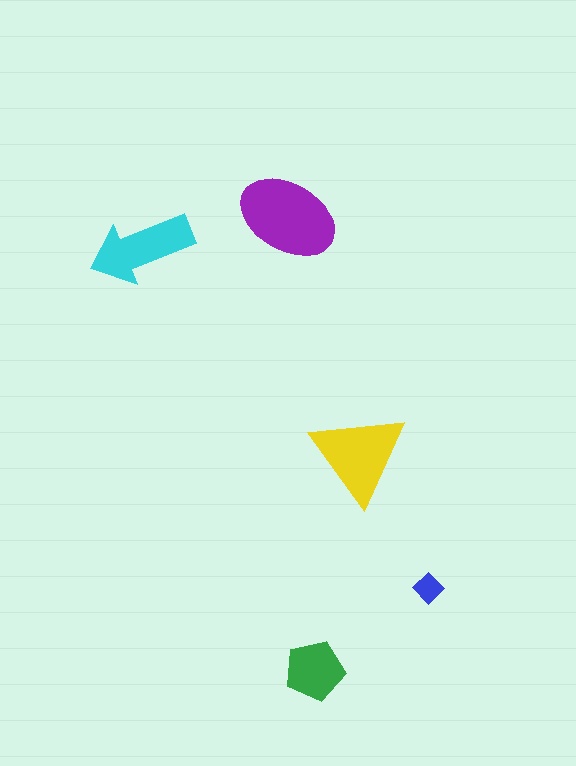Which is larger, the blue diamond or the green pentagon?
The green pentagon.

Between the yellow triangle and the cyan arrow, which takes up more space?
The yellow triangle.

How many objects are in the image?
There are 5 objects in the image.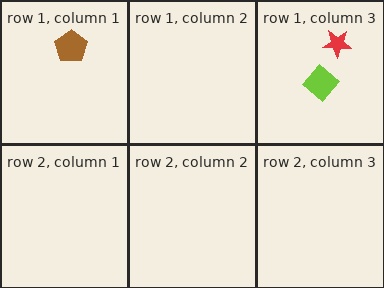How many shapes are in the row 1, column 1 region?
1.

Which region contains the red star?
The row 1, column 3 region.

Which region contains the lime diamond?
The row 1, column 3 region.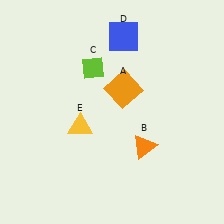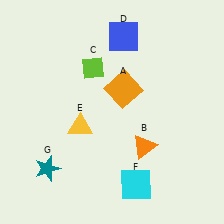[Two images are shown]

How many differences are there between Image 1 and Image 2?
There are 2 differences between the two images.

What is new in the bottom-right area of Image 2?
A cyan square (F) was added in the bottom-right area of Image 2.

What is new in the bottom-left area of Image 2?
A teal star (G) was added in the bottom-left area of Image 2.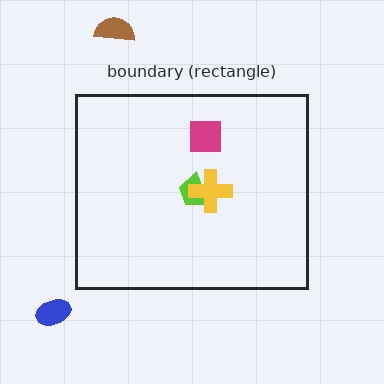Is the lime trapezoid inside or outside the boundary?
Inside.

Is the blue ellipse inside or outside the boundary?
Outside.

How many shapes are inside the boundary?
3 inside, 2 outside.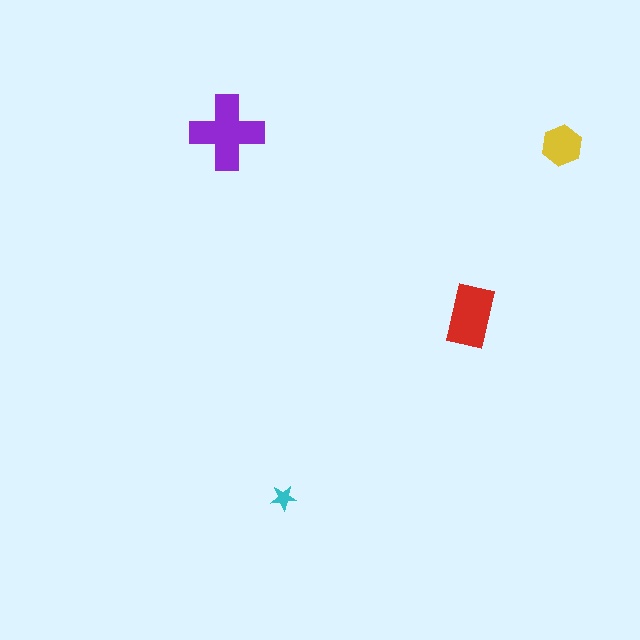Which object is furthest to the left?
The purple cross is leftmost.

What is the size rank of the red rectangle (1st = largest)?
2nd.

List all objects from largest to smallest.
The purple cross, the red rectangle, the yellow hexagon, the cyan star.